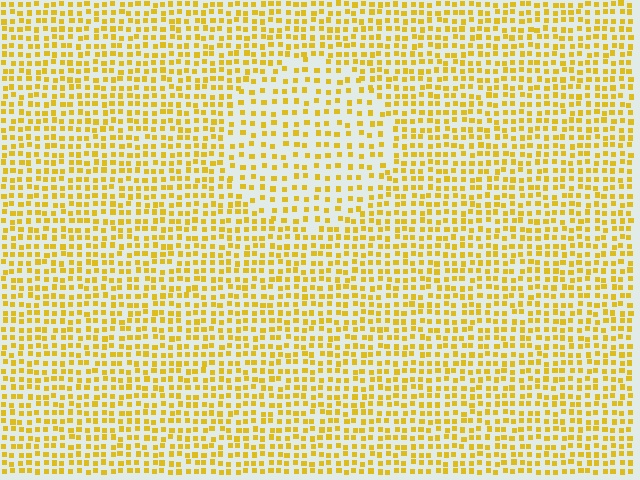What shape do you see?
I see a circle.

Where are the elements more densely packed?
The elements are more densely packed outside the circle boundary.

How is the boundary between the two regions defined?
The boundary is defined by a change in element density (approximately 1.7x ratio). All elements are the same color, size, and shape.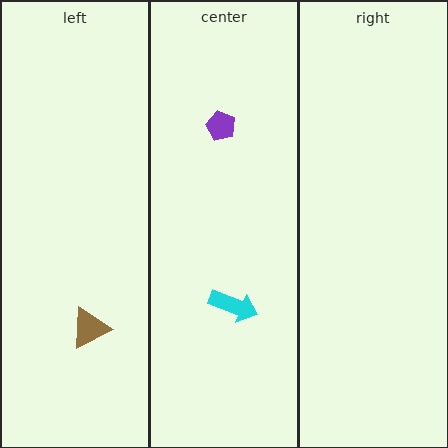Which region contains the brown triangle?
The left region.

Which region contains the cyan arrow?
The center region.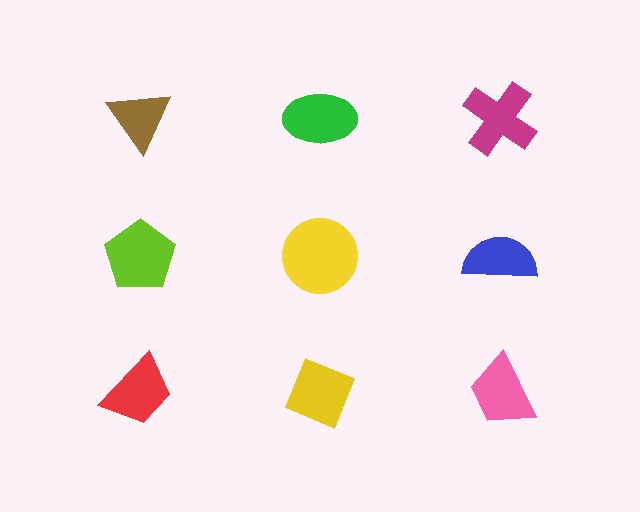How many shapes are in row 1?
3 shapes.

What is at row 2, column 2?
A yellow circle.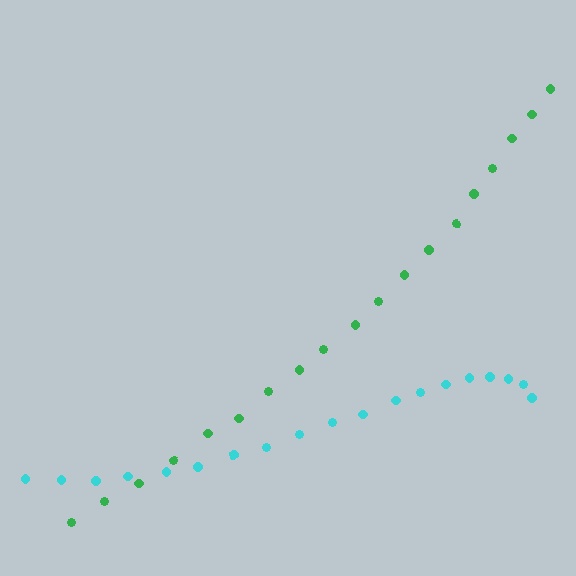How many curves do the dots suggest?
There are 2 distinct paths.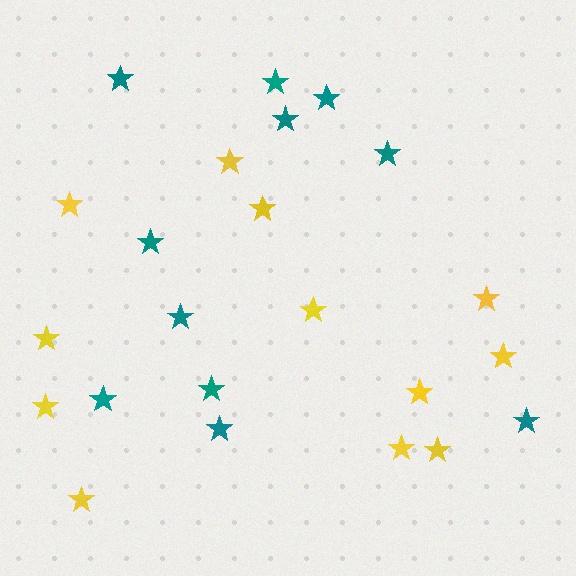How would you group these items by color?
There are 2 groups: one group of teal stars (11) and one group of yellow stars (12).